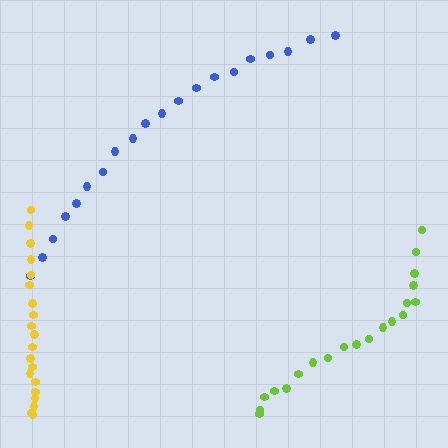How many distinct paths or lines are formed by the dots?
There are 3 distinct paths.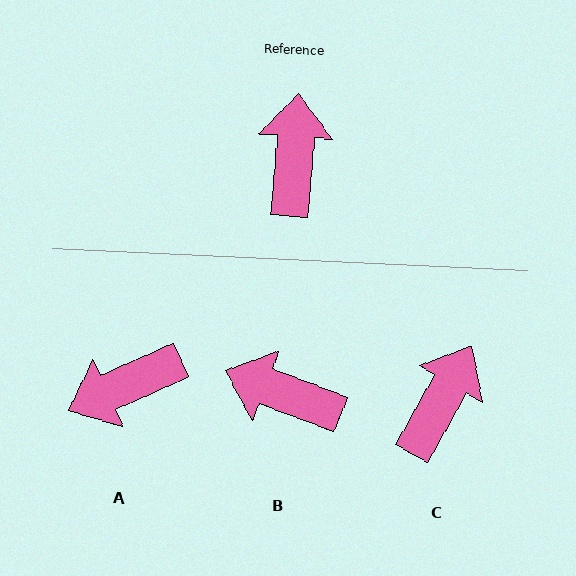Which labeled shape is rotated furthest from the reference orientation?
A, about 118 degrees away.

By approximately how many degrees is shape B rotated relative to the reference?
Approximately 74 degrees counter-clockwise.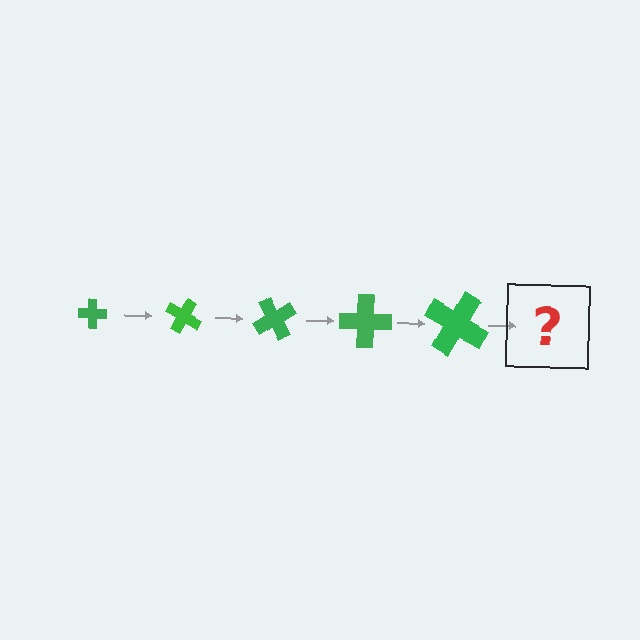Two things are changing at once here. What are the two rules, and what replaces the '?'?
The two rules are that the cross grows larger each step and it rotates 30 degrees each step. The '?' should be a cross, larger than the previous one and rotated 150 degrees from the start.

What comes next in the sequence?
The next element should be a cross, larger than the previous one and rotated 150 degrees from the start.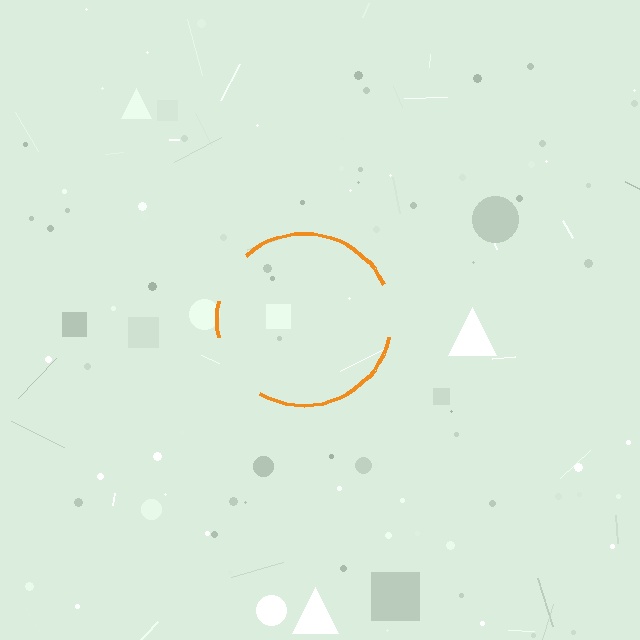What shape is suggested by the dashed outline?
The dashed outline suggests a circle.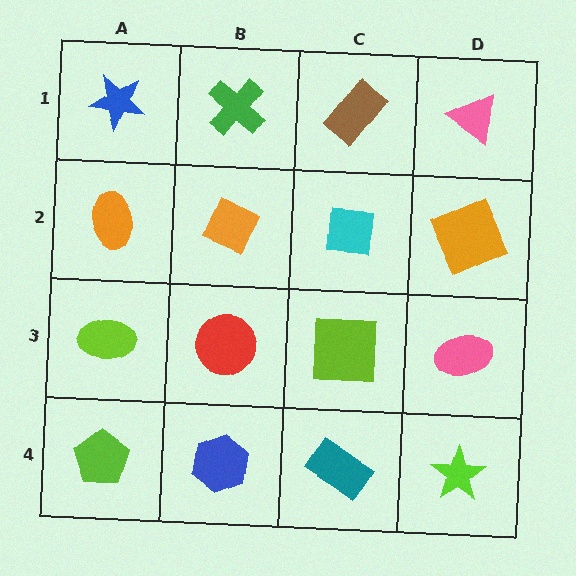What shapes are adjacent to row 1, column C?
A cyan square (row 2, column C), a green cross (row 1, column B), a pink triangle (row 1, column D).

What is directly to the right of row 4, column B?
A teal rectangle.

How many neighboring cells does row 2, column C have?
4.